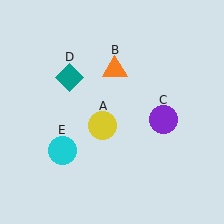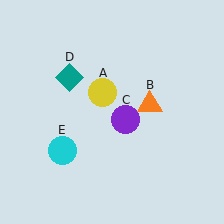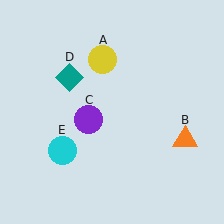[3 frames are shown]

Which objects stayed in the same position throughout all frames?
Teal diamond (object D) and cyan circle (object E) remained stationary.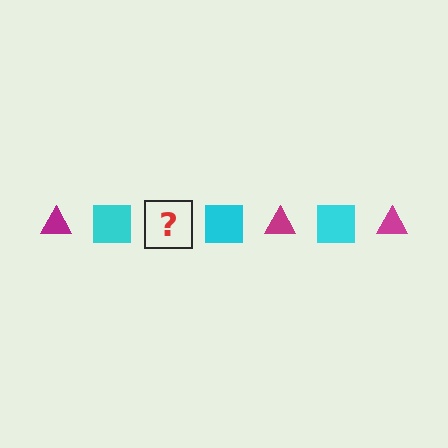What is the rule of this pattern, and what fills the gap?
The rule is that the pattern alternates between magenta triangle and cyan square. The gap should be filled with a magenta triangle.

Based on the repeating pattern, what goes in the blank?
The blank should be a magenta triangle.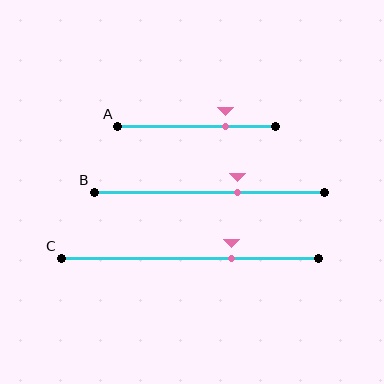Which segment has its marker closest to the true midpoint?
Segment B has its marker closest to the true midpoint.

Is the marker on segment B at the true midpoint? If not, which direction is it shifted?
No, the marker on segment B is shifted to the right by about 12% of the segment length.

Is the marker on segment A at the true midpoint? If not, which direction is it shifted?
No, the marker on segment A is shifted to the right by about 19% of the segment length.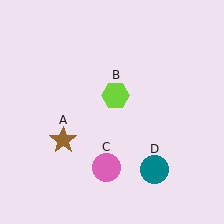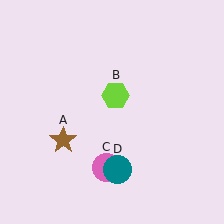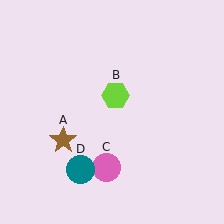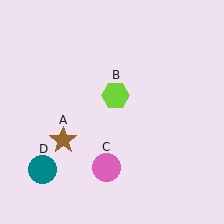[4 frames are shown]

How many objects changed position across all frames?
1 object changed position: teal circle (object D).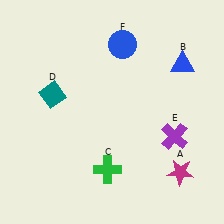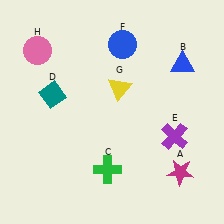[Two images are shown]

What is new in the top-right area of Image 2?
A yellow triangle (G) was added in the top-right area of Image 2.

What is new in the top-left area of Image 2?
A pink circle (H) was added in the top-left area of Image 2.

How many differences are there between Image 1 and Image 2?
There are 2 differences between the two images.